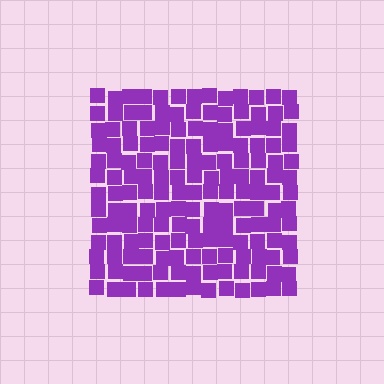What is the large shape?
The large shape is a square.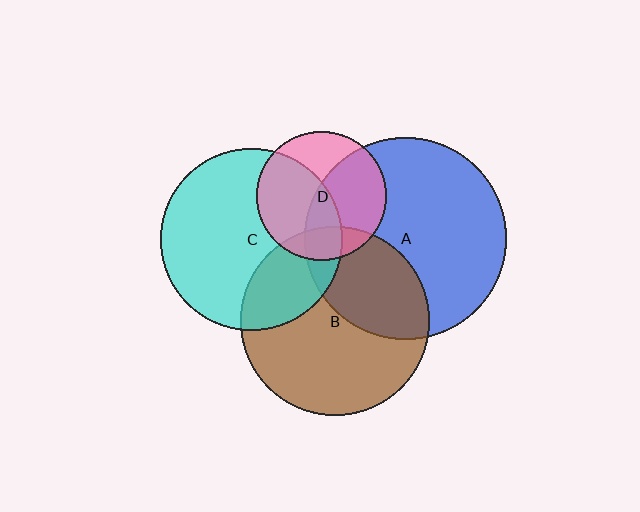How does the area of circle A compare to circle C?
Approximately 1.2 times.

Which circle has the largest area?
Circle A (blue).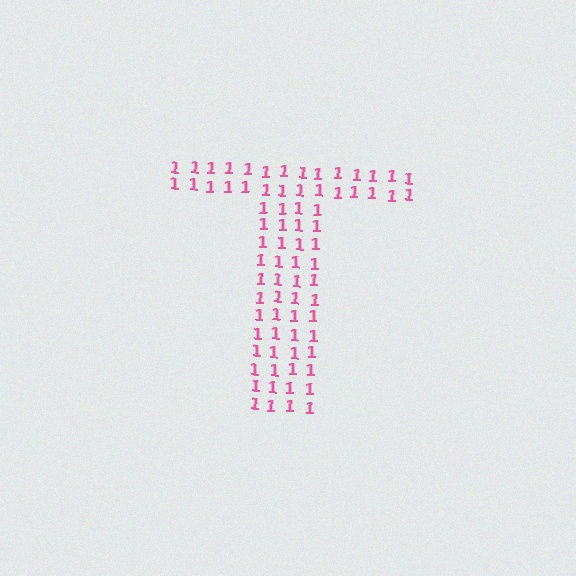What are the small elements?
The small elements are digit 1's.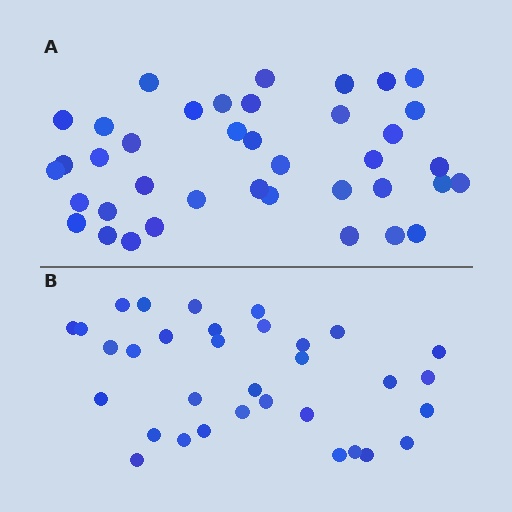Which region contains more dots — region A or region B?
Region A (the top region) has more dots.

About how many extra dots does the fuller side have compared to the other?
Region A has about 6 more dots than region B.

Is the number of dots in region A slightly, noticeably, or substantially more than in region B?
Region A has only slightly more — the two regions are fairly close. The ratio is roughly 1.2 to 1.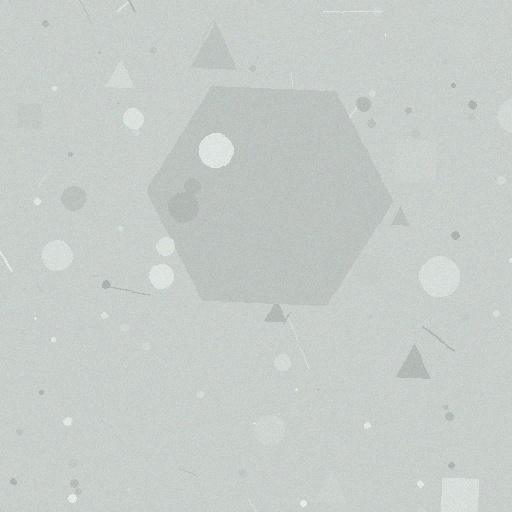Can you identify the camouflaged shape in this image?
The camouflaged shape is a hexagon.